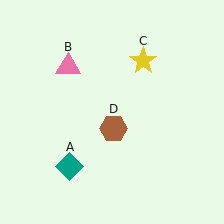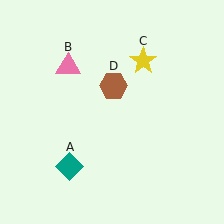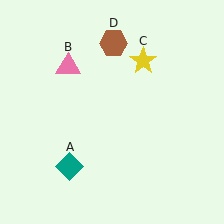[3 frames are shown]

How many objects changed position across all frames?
1 object changed position: brown hexagon (object D).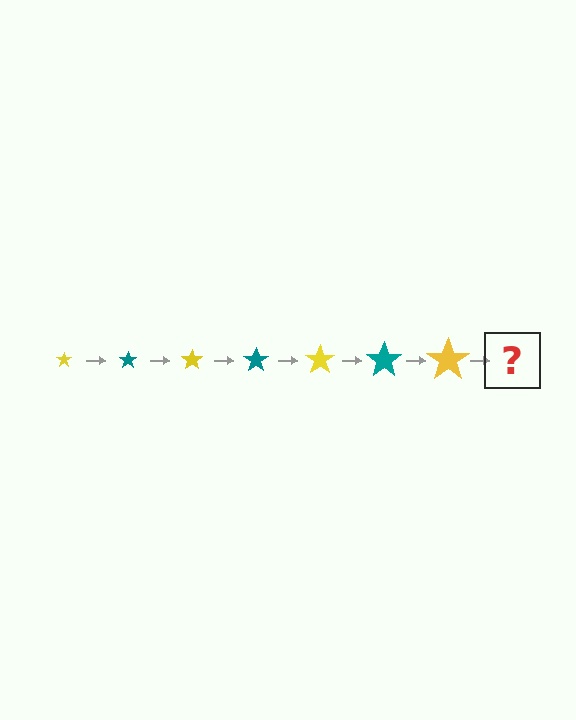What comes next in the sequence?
The next element should be a teal star, larger than the previous one.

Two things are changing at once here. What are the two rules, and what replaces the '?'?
The two rules are that the star grows larger each step and the color cycles through yellow and teal. The '?' should be a teal star, larger than the previous one.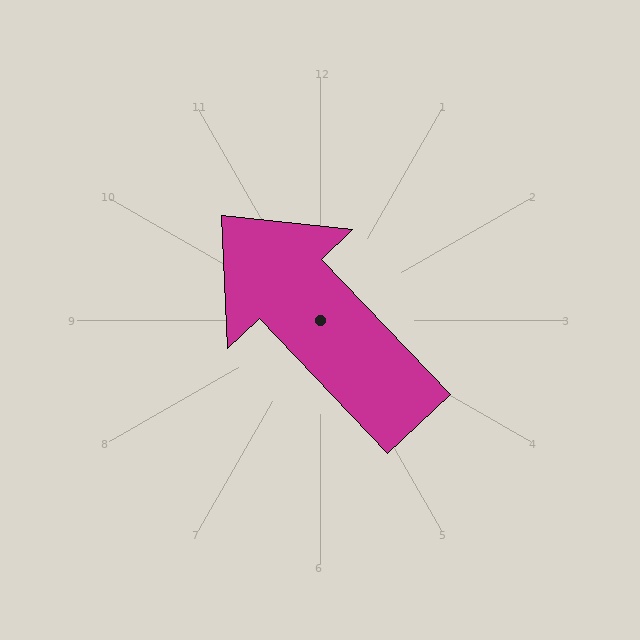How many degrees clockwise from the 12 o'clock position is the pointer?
Approximately 316 degrees.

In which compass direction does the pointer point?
Northwest.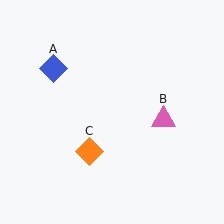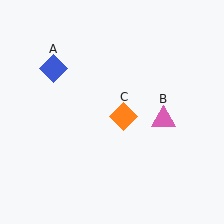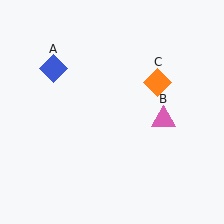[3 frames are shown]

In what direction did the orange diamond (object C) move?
The orange diamond (object C) moved up and to the right.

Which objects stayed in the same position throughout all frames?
Blue diamond (object A) and pink triangle (object B) remained stationary.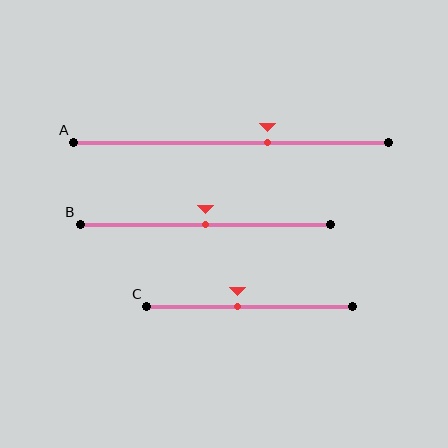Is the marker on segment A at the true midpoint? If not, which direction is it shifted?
No, the marker on segment A is shifted to the right by about 12% of the segment length.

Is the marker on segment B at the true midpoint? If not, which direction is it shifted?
Yes, the marker on segment B is at the true midpoint.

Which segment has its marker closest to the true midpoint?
Segment B has its marker closest to the true midpoint.